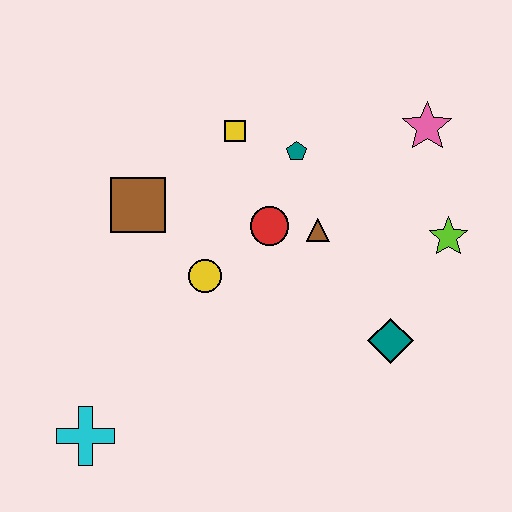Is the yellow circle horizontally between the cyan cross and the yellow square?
Yes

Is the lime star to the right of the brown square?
Yes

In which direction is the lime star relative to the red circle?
The lime star is to the right of the red circle.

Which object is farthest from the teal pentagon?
The cyan cross is farthest from the teal pentagon.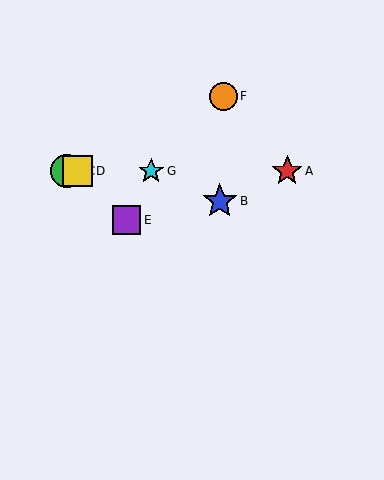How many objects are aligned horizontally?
4 objects (A, C, D, G) are aligned horizontally.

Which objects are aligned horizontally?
Objects A, C, D, G are aligned horizontally.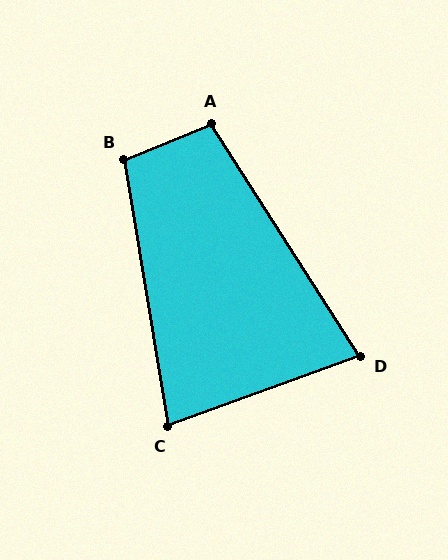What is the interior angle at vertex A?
Approximately 100 degrees (obtuse).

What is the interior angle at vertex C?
Approximately 80 degrees (acute).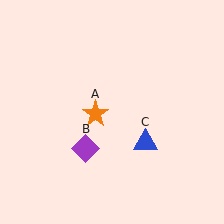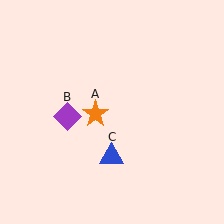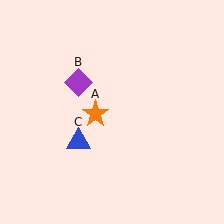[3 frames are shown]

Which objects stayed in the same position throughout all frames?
Orange star (object A) remained stationary.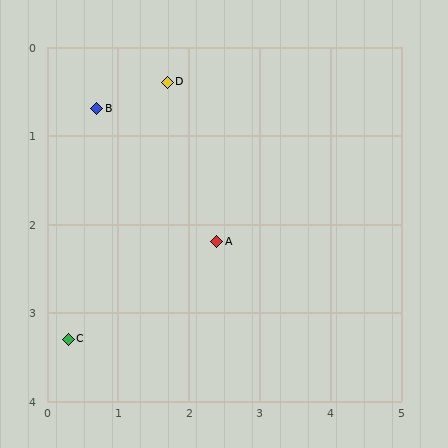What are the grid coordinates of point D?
Point D is at approximately (1.7, 0.4).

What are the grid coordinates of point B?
Point B is at approximately (0.7, 0.7).